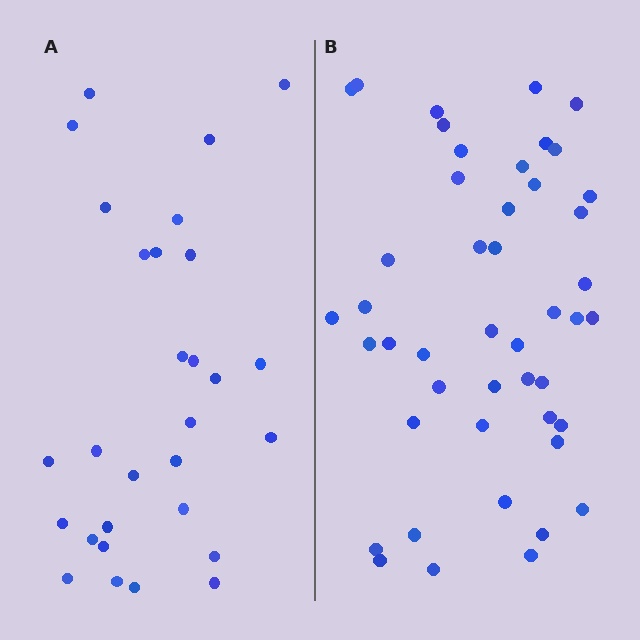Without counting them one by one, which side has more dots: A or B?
Region B (the right region) has more dots.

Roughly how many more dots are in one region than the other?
Region B has approximately 15 more dots than region A.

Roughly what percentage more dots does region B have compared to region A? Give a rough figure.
About 60% more.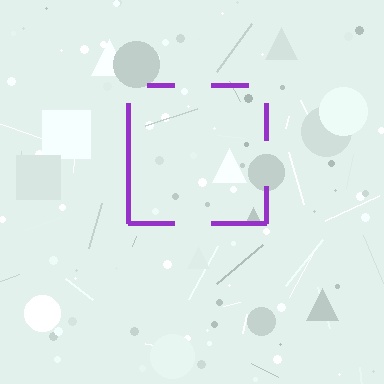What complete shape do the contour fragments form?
The contour fragments form a square.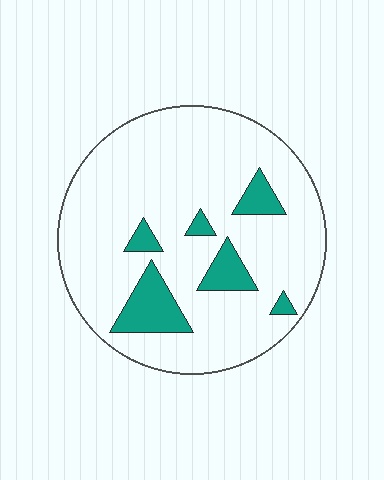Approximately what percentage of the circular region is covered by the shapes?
Approximately 15%.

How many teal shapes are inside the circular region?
6.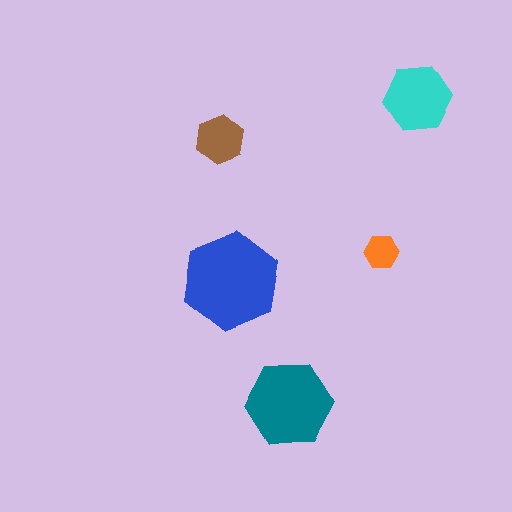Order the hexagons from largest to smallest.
the blue one, the teal one, the cyan one, the brown one, the orange one.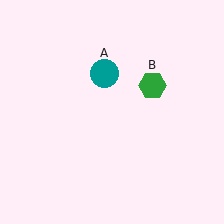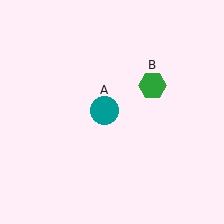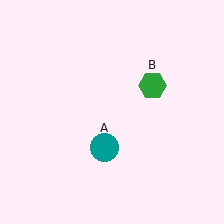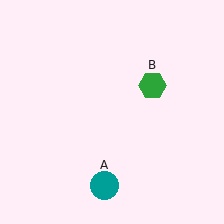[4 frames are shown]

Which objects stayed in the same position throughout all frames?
Green hexagon (object B) remained stationary.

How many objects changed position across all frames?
1 object changed position: teal circle (object A).